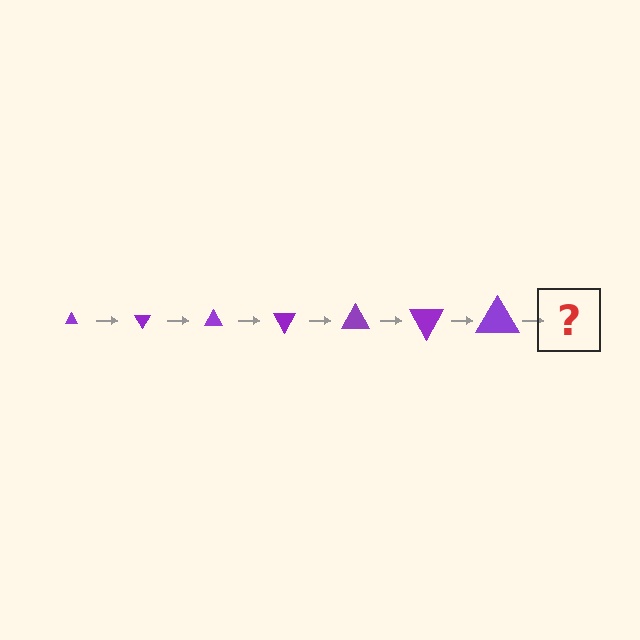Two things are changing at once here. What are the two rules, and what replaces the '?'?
The two rules are that the triangle grows larger each step and it rotates 60 degrees each step. The '?' should be a triangle, larger than the previous one and rotated 420 degrees from the start.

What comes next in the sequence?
The next element should be a triangle, larger than the previous one and rotated 420 degrees from the start.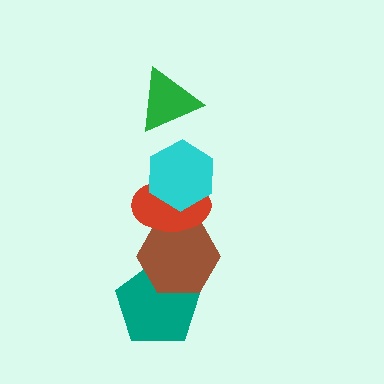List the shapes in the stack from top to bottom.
From top to bottom: the green triangle, the cyan hexagon, the red ellipse, the brown hexagon, the teal pentagon.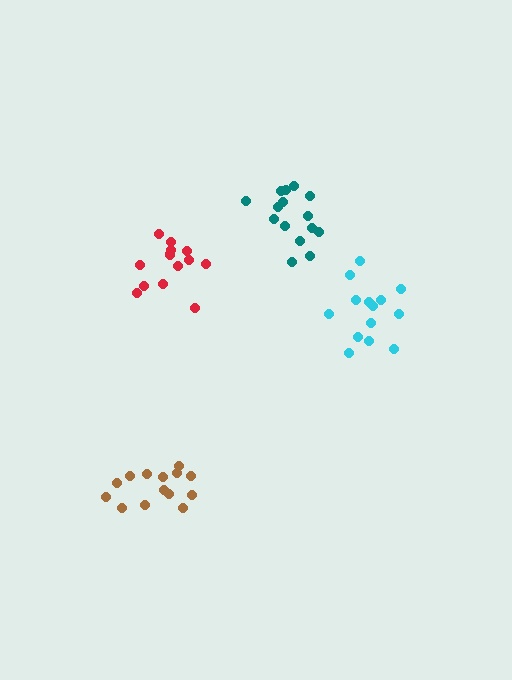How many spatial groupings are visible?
There are 4 spatial groupings.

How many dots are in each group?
Group 1: 15 dots, Group 2: 13 dots, Group 3: 14 dots, Group 4: 14 dots (56 total).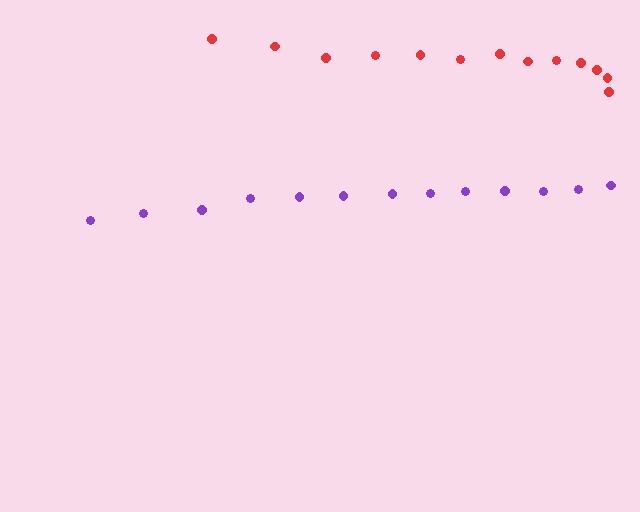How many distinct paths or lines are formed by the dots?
There are 2 distinct paths.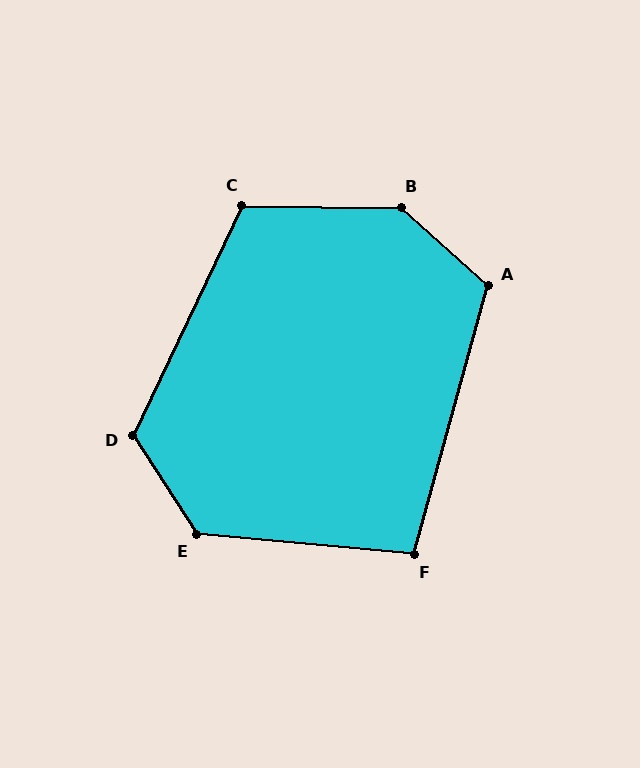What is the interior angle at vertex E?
Approximately 128 degrees (obtuse).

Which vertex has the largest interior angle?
B, at approximately 138 degrees.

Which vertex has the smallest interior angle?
F, at approximately 100 degrees.